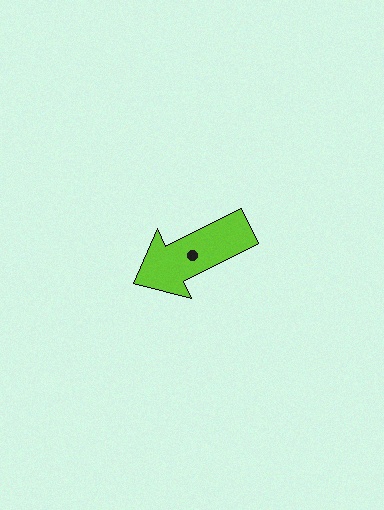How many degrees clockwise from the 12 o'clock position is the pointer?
Approximately 244 degrees.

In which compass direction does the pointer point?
Southwest.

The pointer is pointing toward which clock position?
Roughly 8 o'clock.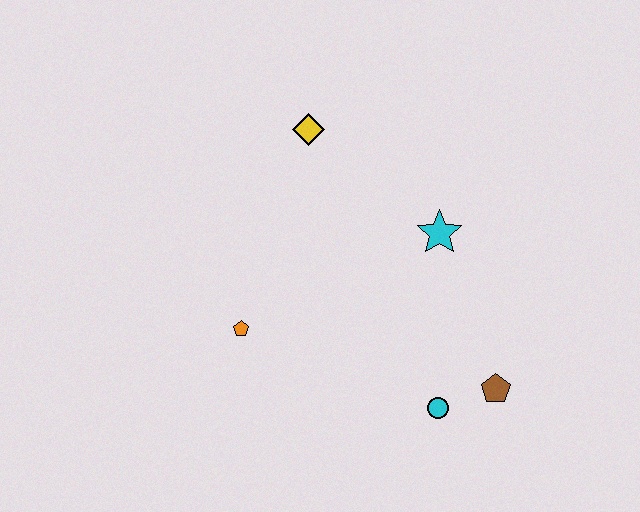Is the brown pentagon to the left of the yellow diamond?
No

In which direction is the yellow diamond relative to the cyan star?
The yellow diamond is to the left of the cyan star.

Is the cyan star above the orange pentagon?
Yes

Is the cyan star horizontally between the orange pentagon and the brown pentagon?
Yes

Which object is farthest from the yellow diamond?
The brown pentagon is farthest from the yellow diamond.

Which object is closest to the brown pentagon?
The cyan circle is closest to the brown pentagon.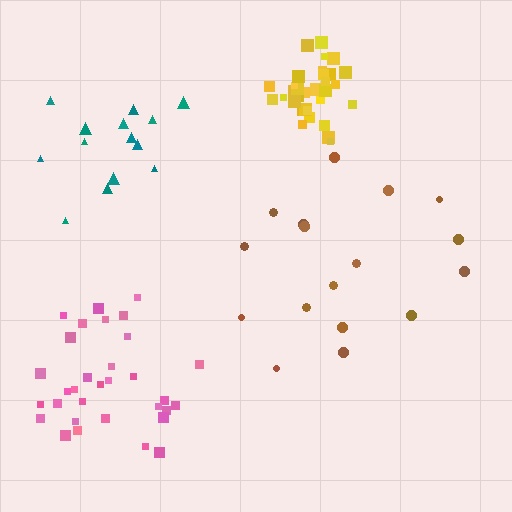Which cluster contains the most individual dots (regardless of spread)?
Pink (33).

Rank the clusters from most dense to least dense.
yellow, pink, teal, brown.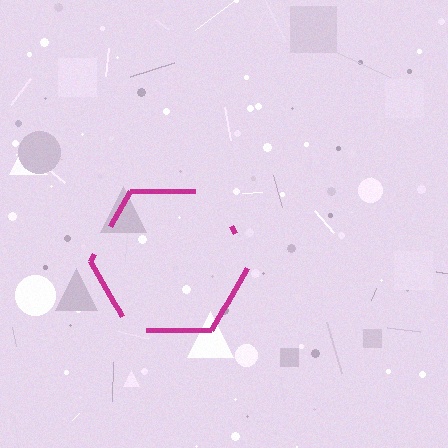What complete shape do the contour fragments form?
The contour fragments form a hexagon.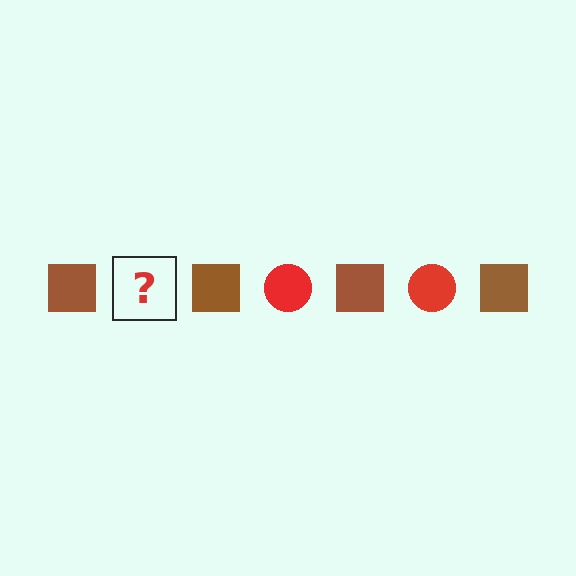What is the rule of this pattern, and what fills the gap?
The rule is that the pattern alternates between brown square and red circle. The gap should be filled with a red circle.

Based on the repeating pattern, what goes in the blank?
The blank should be a red circle.